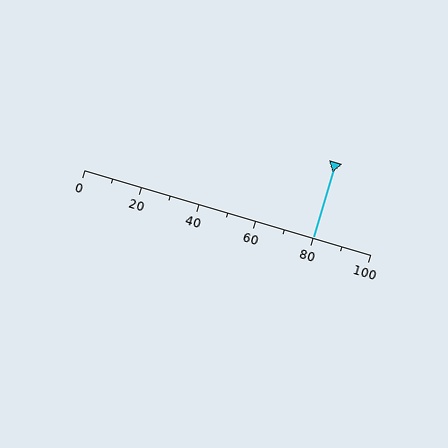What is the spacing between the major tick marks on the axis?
The major ticks are spaced 20 apart.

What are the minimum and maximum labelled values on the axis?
The axis runs from 0 to 100.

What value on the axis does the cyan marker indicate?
The marker indicates approximately 80.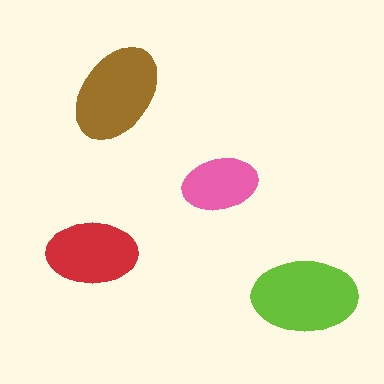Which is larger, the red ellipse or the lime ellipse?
The lime one.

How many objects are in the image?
There are 4 objects in the image.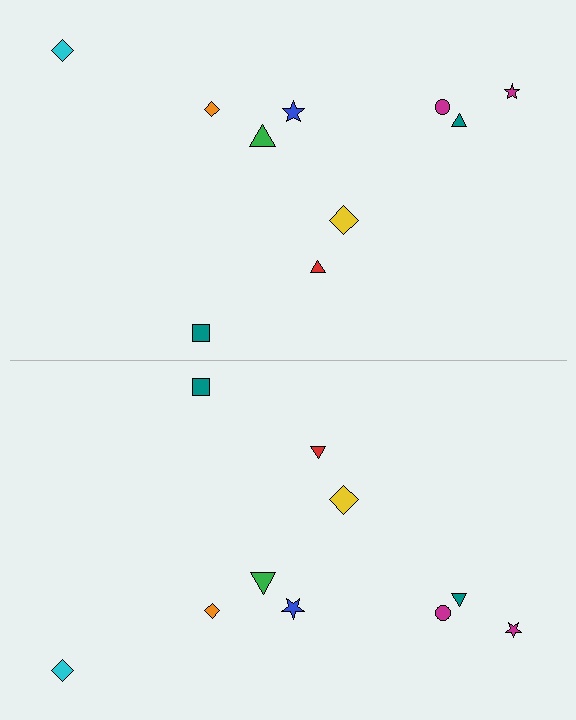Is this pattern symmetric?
Yes, this pattern has bilateral (reflection) symmetry.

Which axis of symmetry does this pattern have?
The pattern has a horizontal axis of symmetry running through the center of the image.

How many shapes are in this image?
There are 20 shapes in this image.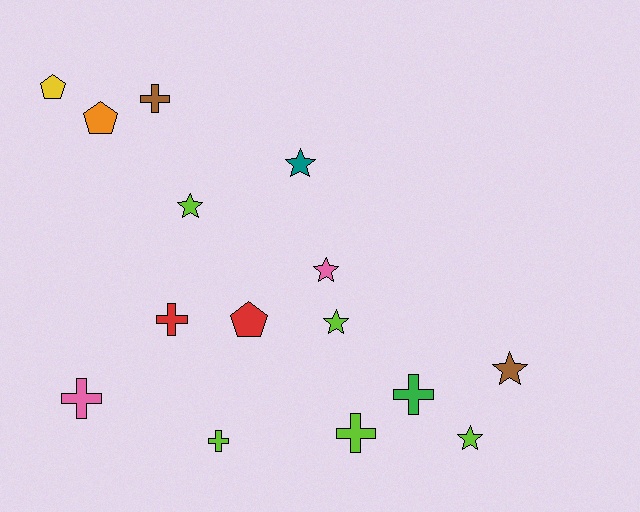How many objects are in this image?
There are 15 objects.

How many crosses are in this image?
There are 6 crosses.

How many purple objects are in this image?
There are no purple objects.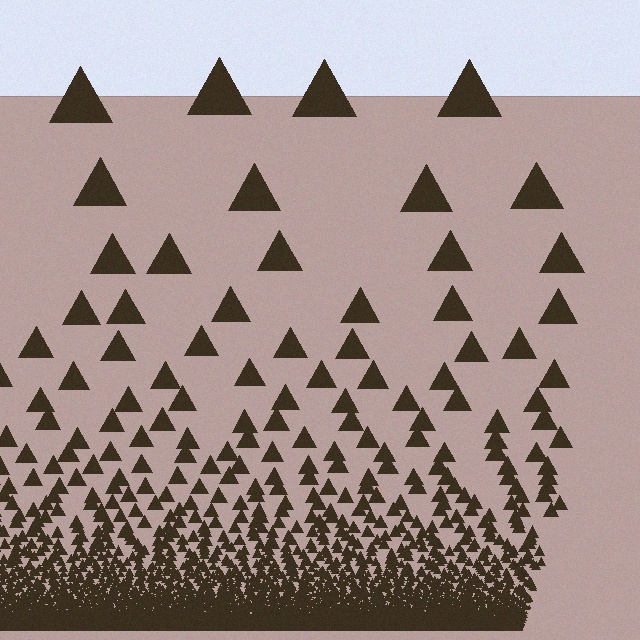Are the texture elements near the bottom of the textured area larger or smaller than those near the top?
Smaller. The gradient is inverted — elements near the bottom are smaller and denser.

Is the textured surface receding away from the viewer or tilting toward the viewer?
The surface appears to tilt toward the viewer. Texture elements get larger and sparser toward the top.